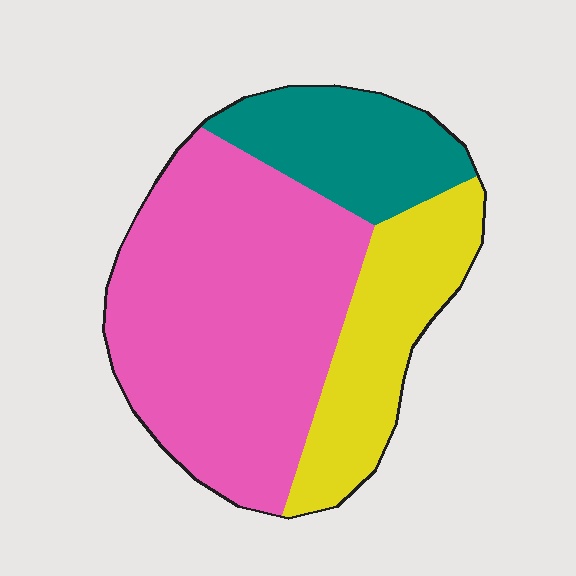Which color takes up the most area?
Pink, at roughly 55%.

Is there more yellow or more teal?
Yellow.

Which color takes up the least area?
Teal, at roughly 20%.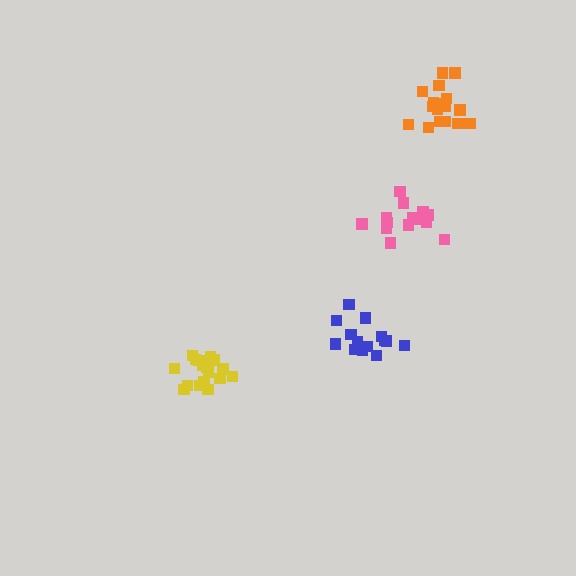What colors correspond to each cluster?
The clusters are colored: yellow, orange, blue, pink.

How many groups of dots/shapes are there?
There are 4 groups.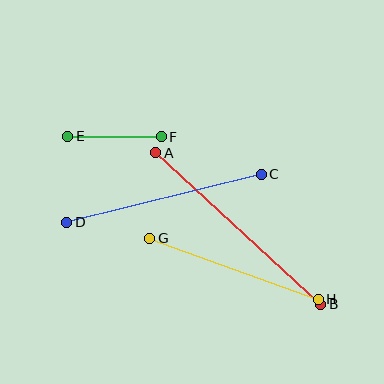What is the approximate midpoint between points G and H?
The midpoint is at approximately (234, 269) pixels.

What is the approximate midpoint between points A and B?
The midpoint is at approximately (238, 229) pixels.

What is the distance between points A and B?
The distance is approximately 224 pixels.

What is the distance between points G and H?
The distance is approximately 179 pixels.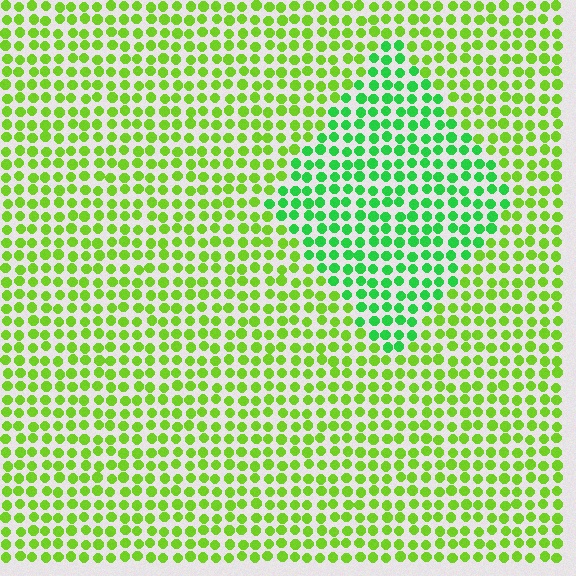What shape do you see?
I see a diamond.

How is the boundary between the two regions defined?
The boundary is defined purely by a slight shift in hue (about 37 degrees). Spacing, size, and orientation are identical on both sides.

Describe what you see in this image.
The image is filled with small lime elements in a uniform arrangement. A diamond-shaped region is visible where the elements are tinted to a slightly different hue, forming a subtle color boundary.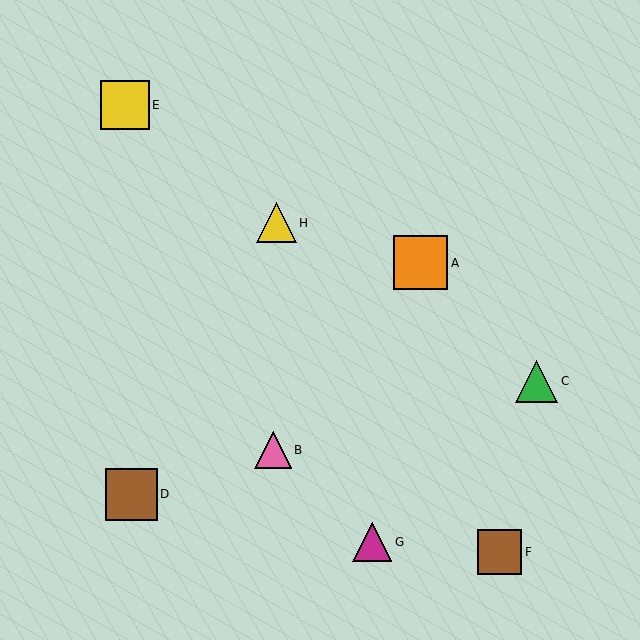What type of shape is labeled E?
Shape E is a yellow square.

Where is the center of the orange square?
The center of the orange square is at (421, 263).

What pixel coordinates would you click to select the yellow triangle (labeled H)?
Click at (276, 223) to select the yellow triangle H.